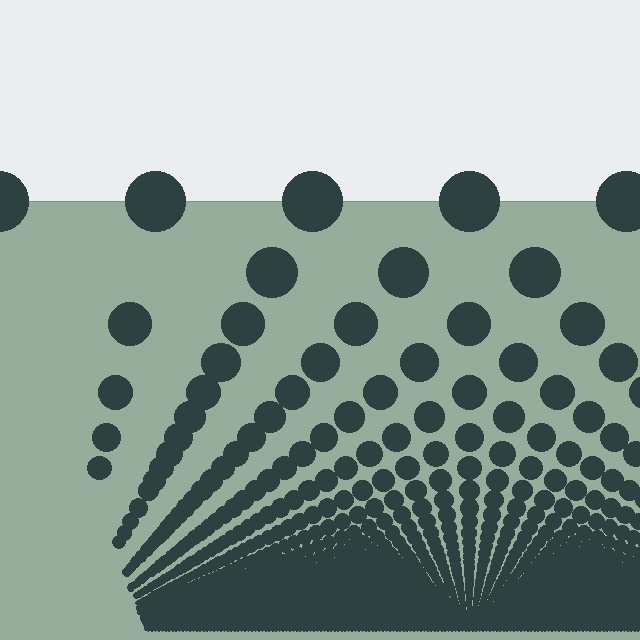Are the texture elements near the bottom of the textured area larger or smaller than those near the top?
Smaller. The gradient is inverted — elements near the bottom are smaller and denser.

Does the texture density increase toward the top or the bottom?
Density increases toward the bottom.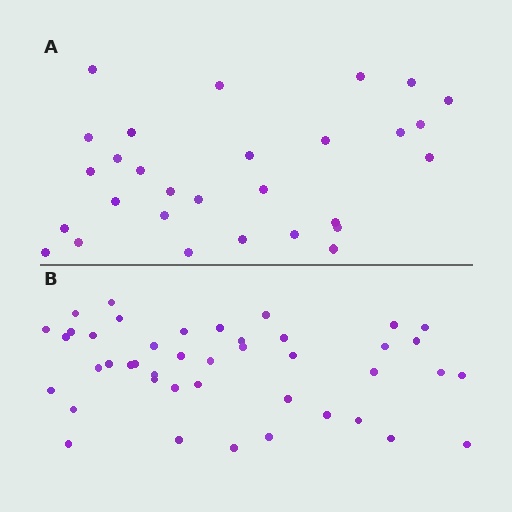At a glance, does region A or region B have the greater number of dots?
Region B (the bottom region) has more dots.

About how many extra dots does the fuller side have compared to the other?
Region B has approximately 15 more dots than region A.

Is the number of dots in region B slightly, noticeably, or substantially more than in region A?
Region B has substantially more. The ratio is roughly 1.5 to 1.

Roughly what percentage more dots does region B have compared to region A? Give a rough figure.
About 50% more.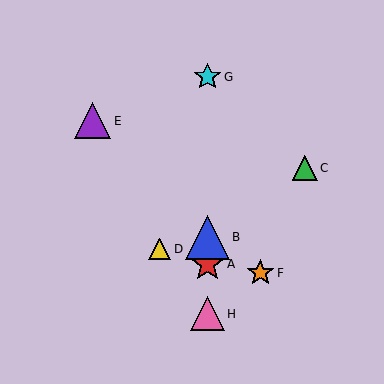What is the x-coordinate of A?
Object A is at x≈207.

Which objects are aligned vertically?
Objects A, B, G, H are aligned vertically.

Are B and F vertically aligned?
No, B is at x≈207 and F is at x≈260.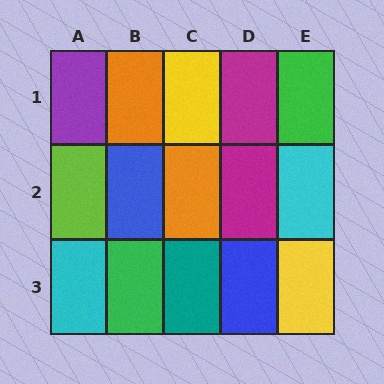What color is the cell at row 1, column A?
Purple.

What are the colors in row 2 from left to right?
Lime, blue, orange, magenta, cyan.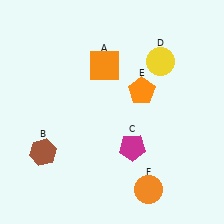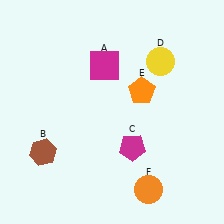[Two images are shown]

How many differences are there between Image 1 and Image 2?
There is 1 difference between the two images.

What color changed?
The square (A) changed from orange in Image 1 to magenta in Image 2.